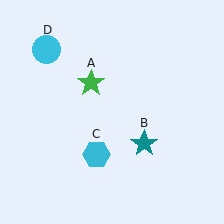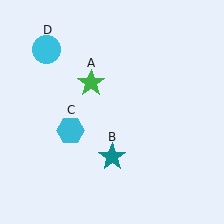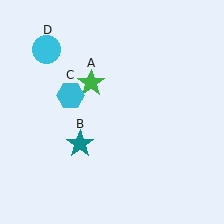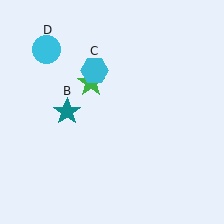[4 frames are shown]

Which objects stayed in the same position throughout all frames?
Green star (object A) and cyan circle (object D) remained stationary.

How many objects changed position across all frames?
2 objects changed position: teal star (object B), cyan hexagon (object C).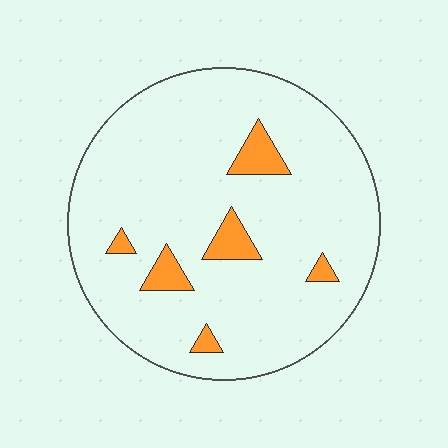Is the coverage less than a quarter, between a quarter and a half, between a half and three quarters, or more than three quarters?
Less than a quarter.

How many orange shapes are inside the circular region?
6.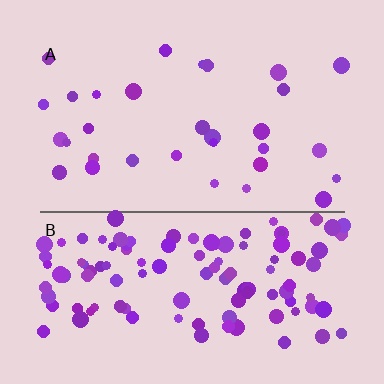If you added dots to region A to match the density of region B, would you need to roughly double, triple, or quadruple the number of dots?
Approximately quadruple.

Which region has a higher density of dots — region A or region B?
B (the bottom).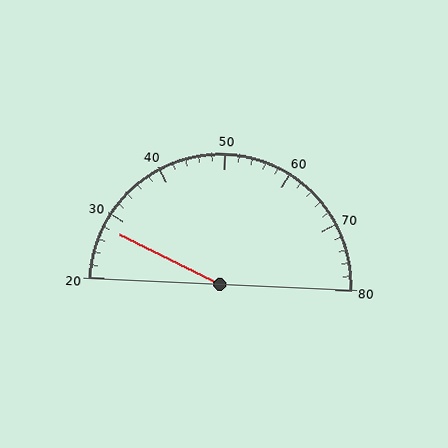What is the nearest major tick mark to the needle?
The nearest major tick mark is 30.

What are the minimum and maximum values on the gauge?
The gauge ranges from 20 to 80.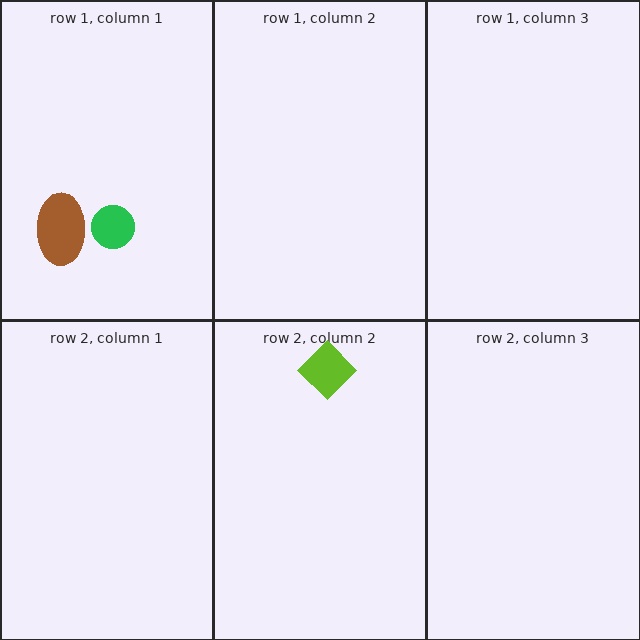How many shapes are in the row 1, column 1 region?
2.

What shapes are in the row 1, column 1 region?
The brown ellipse, the green circle.